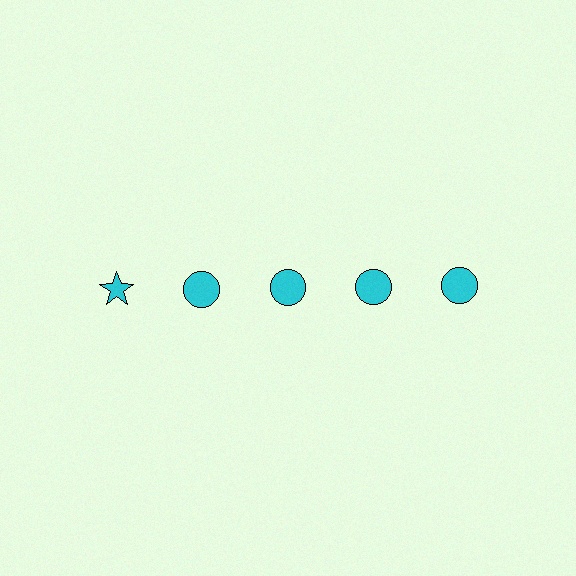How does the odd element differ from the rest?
It has a different shape: star instead of circle.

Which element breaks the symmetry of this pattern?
The cyan star in the top row, leftmost column breaks the symmetry. All other shapes are cyan circles.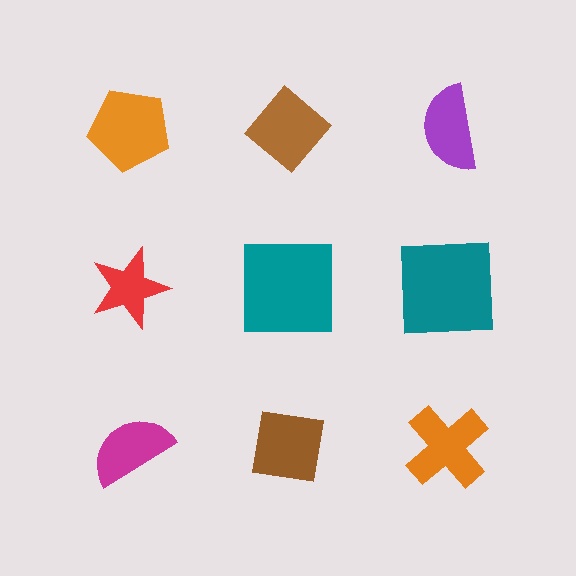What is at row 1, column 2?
A brown diamond.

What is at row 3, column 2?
A brown square.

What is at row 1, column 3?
A purple semicircle.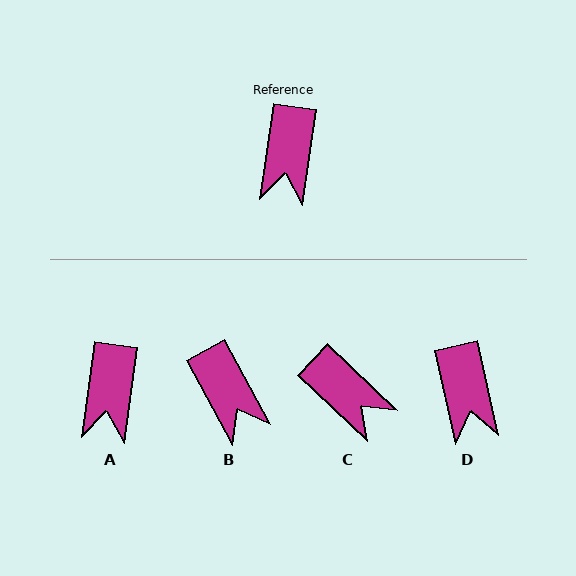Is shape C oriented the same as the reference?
No, it is off by about 54 degrees.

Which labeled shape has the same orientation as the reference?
A.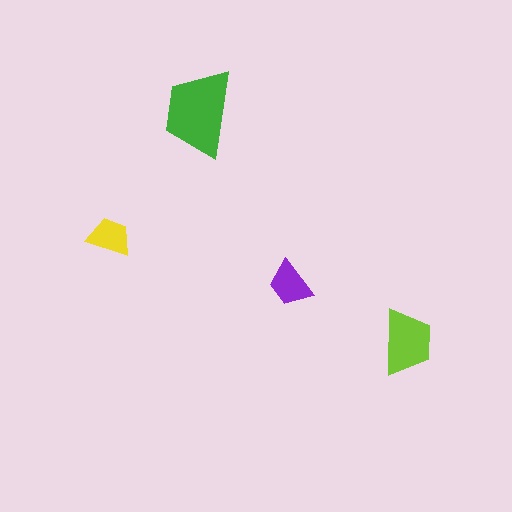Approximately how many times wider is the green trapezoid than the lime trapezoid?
About 1.5 times wider.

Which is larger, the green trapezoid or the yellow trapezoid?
The green one.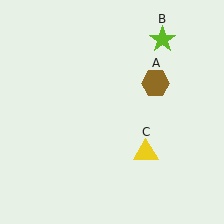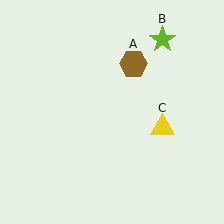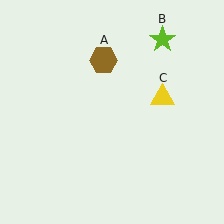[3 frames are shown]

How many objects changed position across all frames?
2 objects changed position: brown hexagon (object A), yellow triangle (object C).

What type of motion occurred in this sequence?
The brown hexagon (object A), yellow triangle (object C) rotated counterclockwise around the center of the scene.